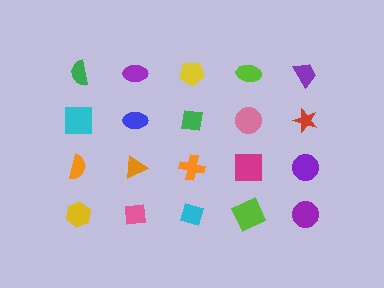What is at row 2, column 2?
A blue ellipse.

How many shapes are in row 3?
5 shapes.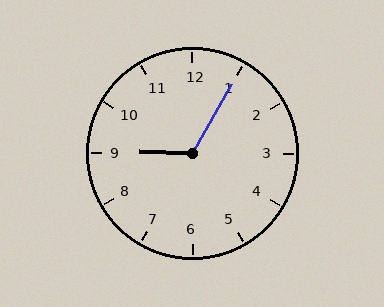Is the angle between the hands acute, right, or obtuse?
It is obtuse.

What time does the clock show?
9:05.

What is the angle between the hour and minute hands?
Approximately 118 degrees.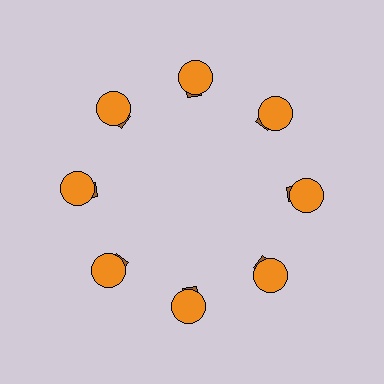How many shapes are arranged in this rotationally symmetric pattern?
There are 16 shapes, arranged in 8 groups of 2.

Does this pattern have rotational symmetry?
Yes, this pattern has 8-fold rotational symmetry. It looks the same after rotating 45 degrees around the center.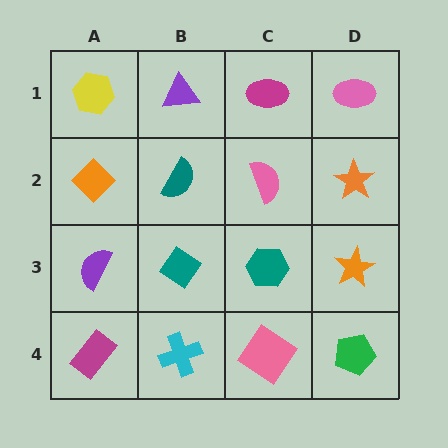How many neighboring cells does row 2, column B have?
4.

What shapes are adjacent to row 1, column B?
A teal semicircle (row 2, column B), a yellow hexagon (row 1, column A), a magenta ellipse (row 1, column C).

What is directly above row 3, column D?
An orange star.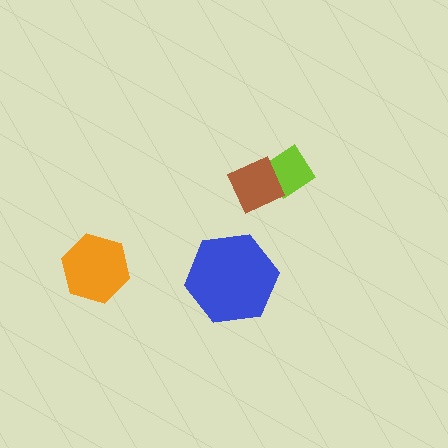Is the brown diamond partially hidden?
No, no other shape covers it.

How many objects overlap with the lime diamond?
1 object overlaps with the lime diamond.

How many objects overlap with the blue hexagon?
0 objects overlap with the blue hexagon.